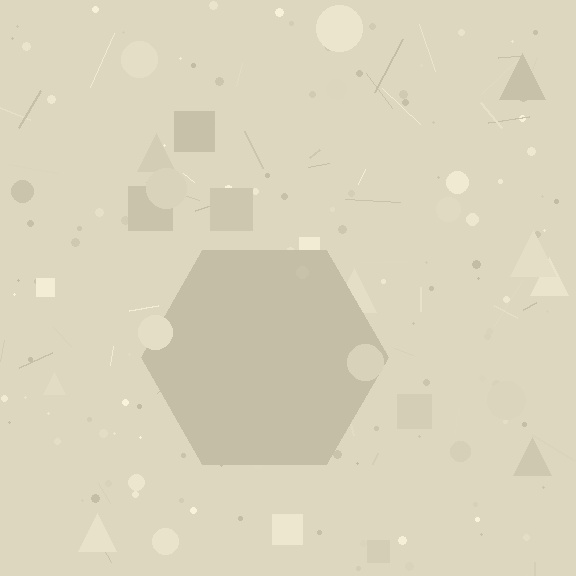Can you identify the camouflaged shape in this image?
The camouflaged shape is a hexagon.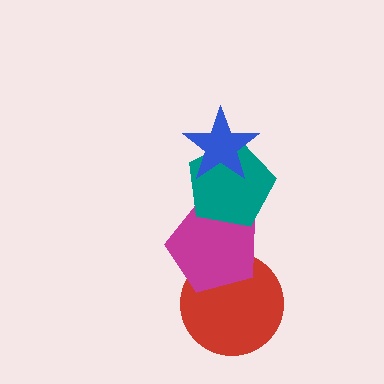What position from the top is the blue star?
The blue star is 1st from the top.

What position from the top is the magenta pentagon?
The magenta pentagon is 3rd from the top.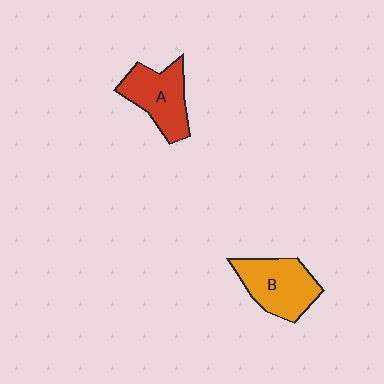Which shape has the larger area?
Shape B (orange).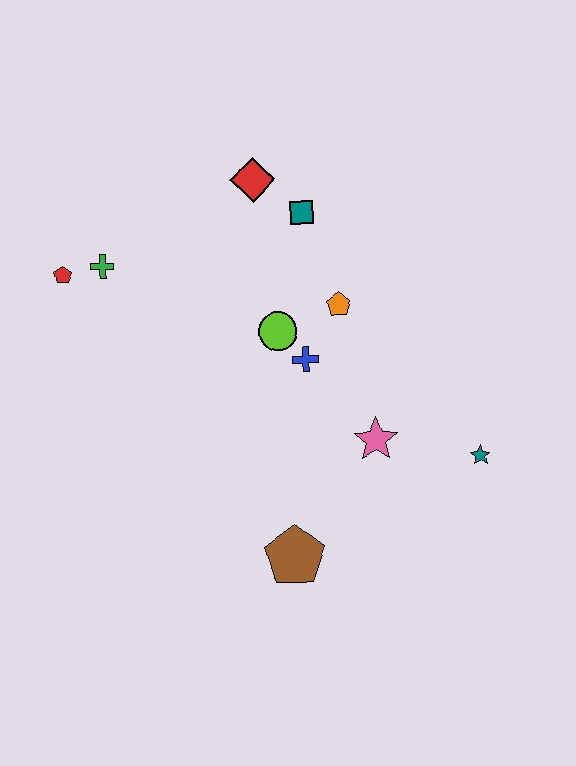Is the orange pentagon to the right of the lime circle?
Yes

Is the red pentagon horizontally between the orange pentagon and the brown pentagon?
No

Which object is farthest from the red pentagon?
The teal star is farthest from the red pentagon.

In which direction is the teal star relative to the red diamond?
The teal star is below the red diamond.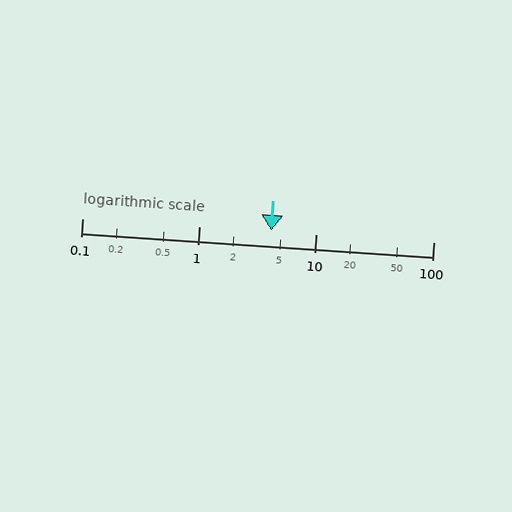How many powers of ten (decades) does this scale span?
The scale spans 3 decades, from 0.1 to 100.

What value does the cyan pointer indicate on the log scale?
The pointer indicates approximately 4.1.